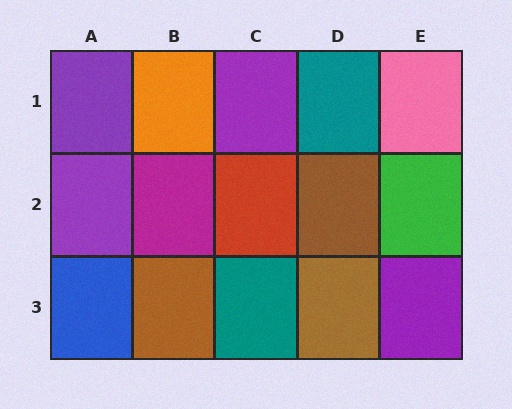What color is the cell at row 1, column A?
Purple.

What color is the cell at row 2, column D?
Brown.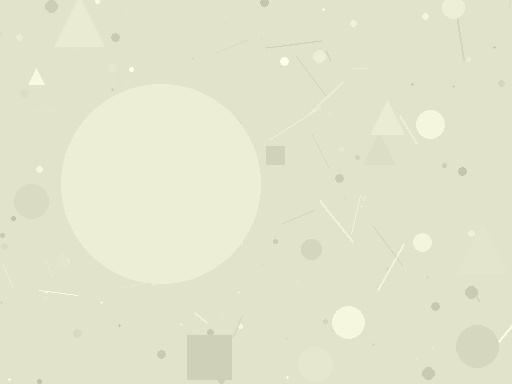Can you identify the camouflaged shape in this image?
The camouflaged shape is a circle.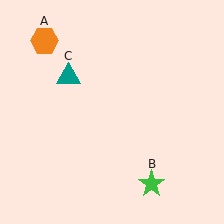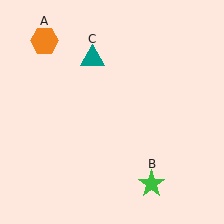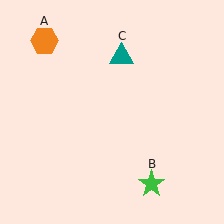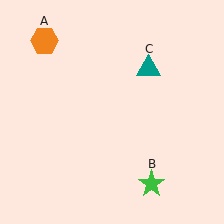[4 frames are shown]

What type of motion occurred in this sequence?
The teal triangle (object C) rotated clockwise around the center of the scene.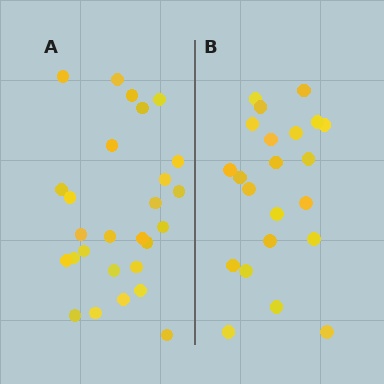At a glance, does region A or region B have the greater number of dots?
Region A (the left region) has more dots.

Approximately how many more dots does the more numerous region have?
Region A has about 5 more dots than region B.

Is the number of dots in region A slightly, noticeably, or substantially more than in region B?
Region A has only slightly more — the two regions are fairly close. The ratio is roughly 1.2 to 1.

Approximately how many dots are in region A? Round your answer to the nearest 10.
About 30 dots. (The exact count is 27, which rounds to 30.)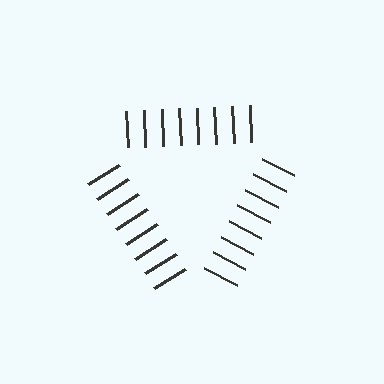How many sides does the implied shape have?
3 sides — the line-ends trace a triangle.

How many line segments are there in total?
24 — 8 along each of the 3 edges.